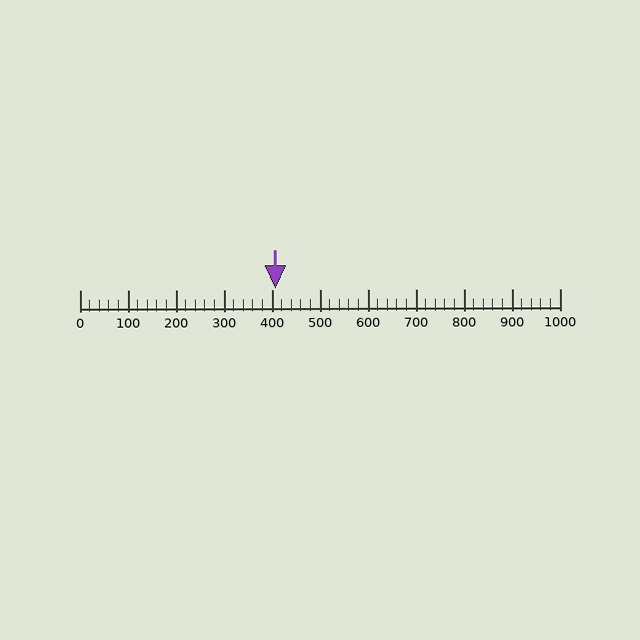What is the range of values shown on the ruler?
The ruler shows values from 0 to 1000.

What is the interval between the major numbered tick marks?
The major tick marks are spaced 100 units apart.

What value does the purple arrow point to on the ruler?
The purple arrow points to approximately 407.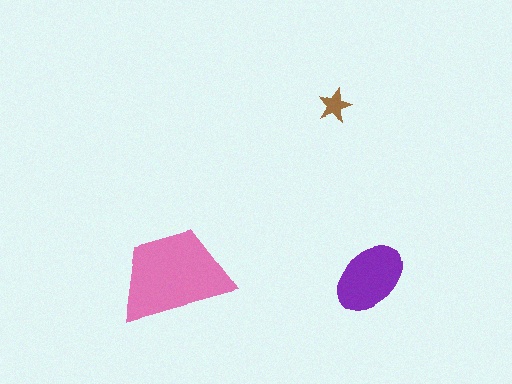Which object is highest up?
The brown star is topmost.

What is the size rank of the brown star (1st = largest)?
3rd.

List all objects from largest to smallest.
The pink trapezoid, the purple ellipse, the brown star.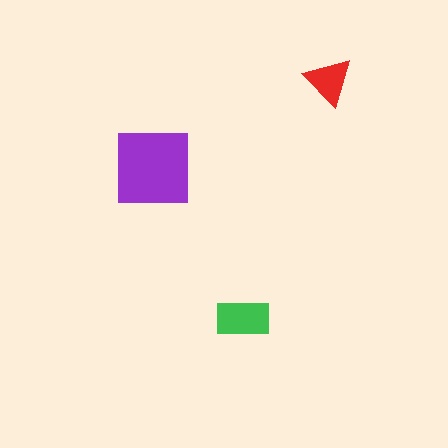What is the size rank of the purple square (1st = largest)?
1st.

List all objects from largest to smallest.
The purple square, the green rectangle, the red triangle.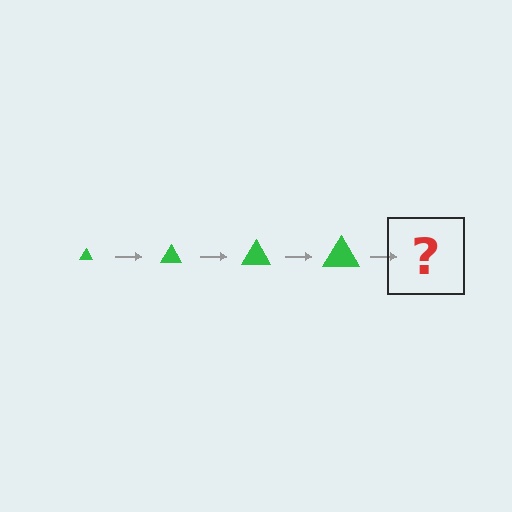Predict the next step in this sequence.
The next step is a green triangle, larger than the previous one.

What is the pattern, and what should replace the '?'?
The pattern is that the triangle gets progressively larger each step. The '?' should be a green triangle, larger than the previous one.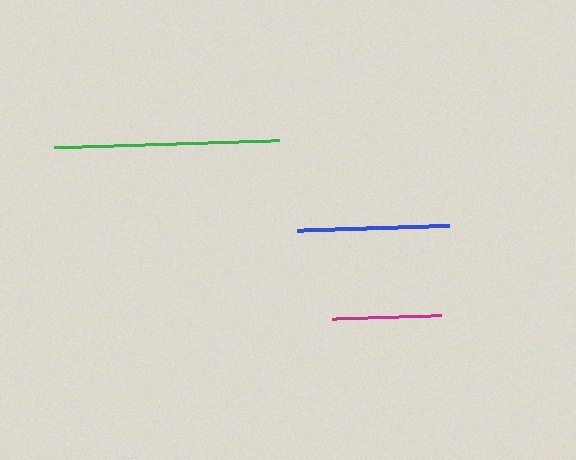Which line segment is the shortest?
The magenta line is the shortest at approximately 109 pixels.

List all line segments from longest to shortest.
From longest to shortest: green, blue, magenta.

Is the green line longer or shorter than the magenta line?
The green line is longer than the magenta line.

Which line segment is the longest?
The green line is the longest at approximately 225 pixels.